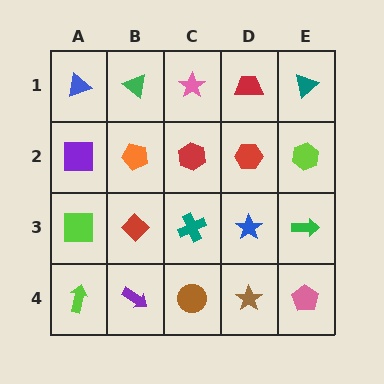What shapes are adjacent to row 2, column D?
A red trapezoid (row 1, column D), a blue star (row 3, column D), a red hexagon (row 2, column C), a lime hexagon (row 2, column E).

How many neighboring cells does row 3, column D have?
4.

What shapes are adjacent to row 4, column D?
A blue star (row 3, column D), a brown circle (row 4, column C), a pink pentagon (row 4, column E).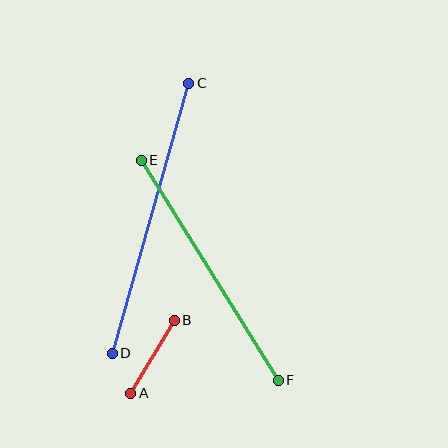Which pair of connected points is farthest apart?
Points C and D are farthest apart.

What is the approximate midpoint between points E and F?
The midpoint is at approximately (210, 270) pixels.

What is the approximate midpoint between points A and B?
The midpoint is at approximately (152, 357) pixels.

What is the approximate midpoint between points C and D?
The midpoint is at approximately (150, 218) pixels.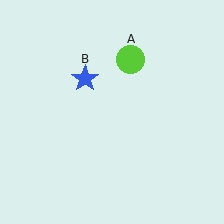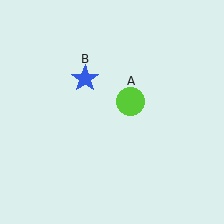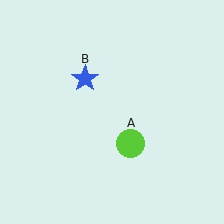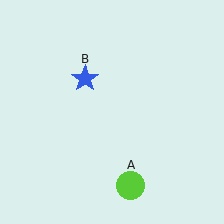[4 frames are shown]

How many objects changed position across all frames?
1 object changed position: lime circle (object A).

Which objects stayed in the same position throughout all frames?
Blue star (object B) remained stationary.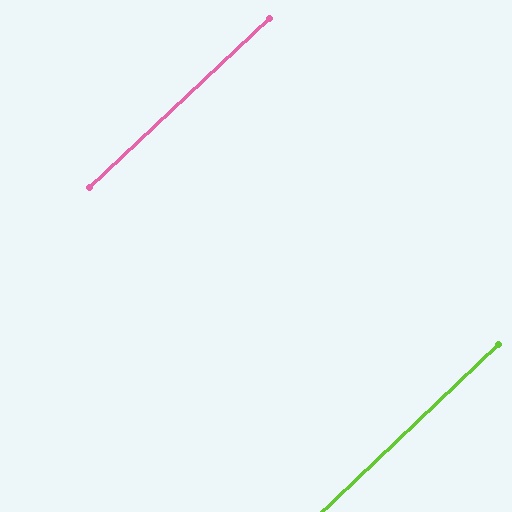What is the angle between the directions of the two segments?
Approximately 0 degrees.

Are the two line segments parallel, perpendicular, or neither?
Parallel — their directions differ by only 0.4°.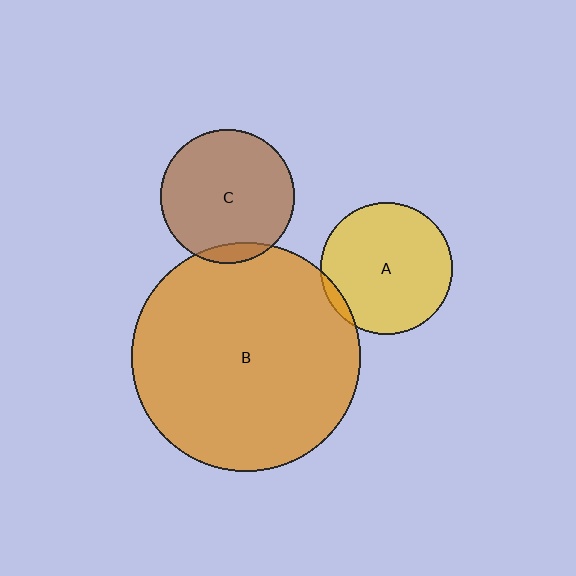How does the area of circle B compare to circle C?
Approximately 2.9 times.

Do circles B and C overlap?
Yes.